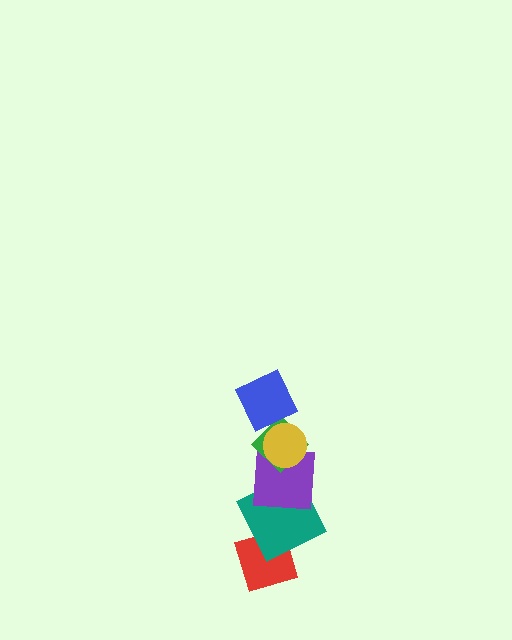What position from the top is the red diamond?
The red diamond is 6th from the top.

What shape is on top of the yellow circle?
The blue square is on top of the yellow circle.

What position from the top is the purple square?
The purple square is 4th from the top.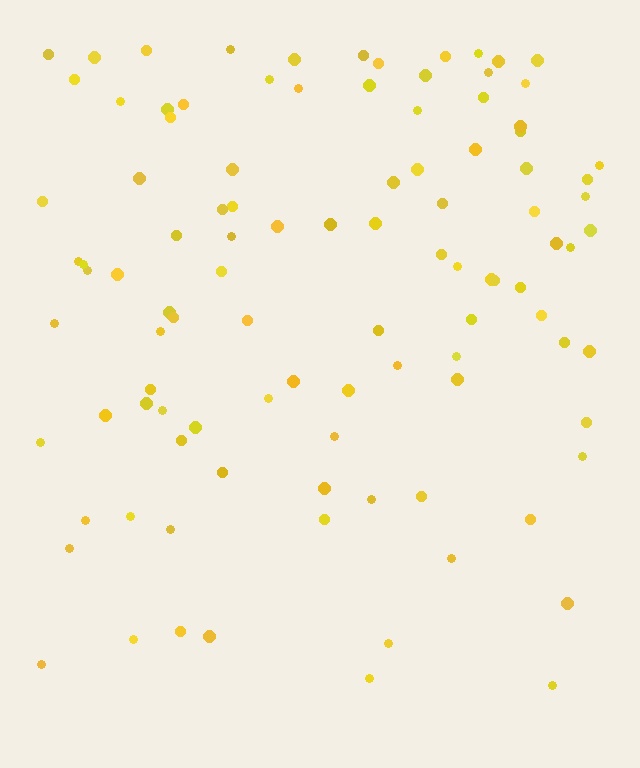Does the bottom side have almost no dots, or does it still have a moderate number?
Still a moderate number, just noticeably fewer than the top.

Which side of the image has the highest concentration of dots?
The top.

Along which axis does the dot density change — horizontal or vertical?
Vertical.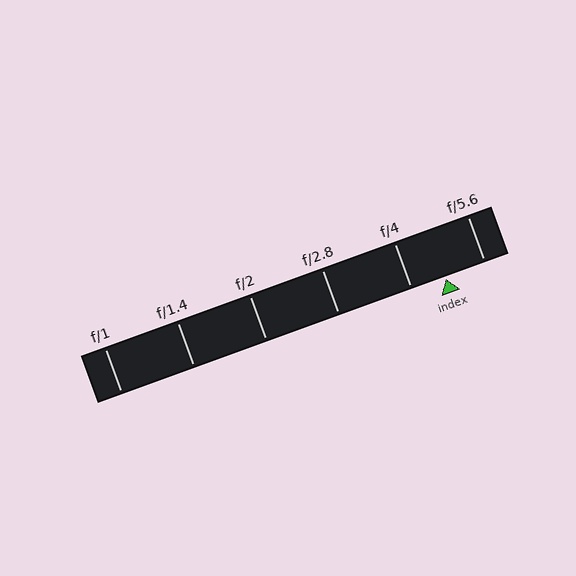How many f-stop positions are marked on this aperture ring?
There are 6 f-stop positions marked.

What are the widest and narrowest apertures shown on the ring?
The widest aperture shown is f/1 and the narrowest is f/5.6.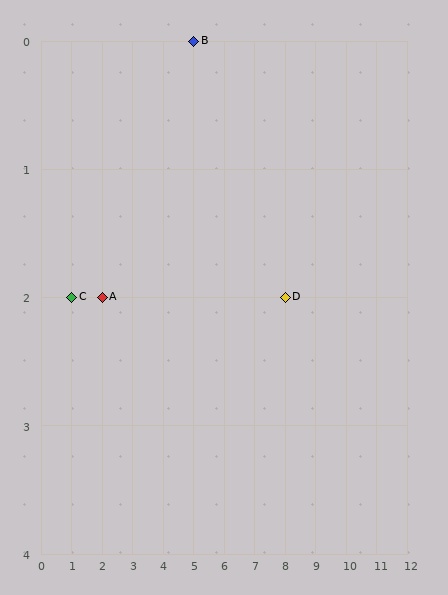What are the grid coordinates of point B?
Point B is at grid coordinates (5, 0).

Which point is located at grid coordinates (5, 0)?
Point B is at (5, 0).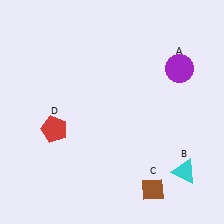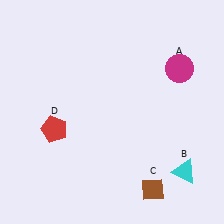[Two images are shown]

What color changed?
The circle (A) changed from purple in Image 1 to magenta in Image 2.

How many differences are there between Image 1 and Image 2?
There is 1 difference between the two images.